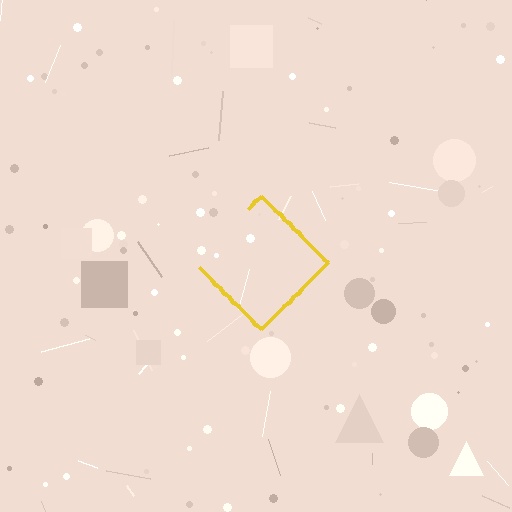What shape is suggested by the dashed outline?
The dashed outline suggests a diamond.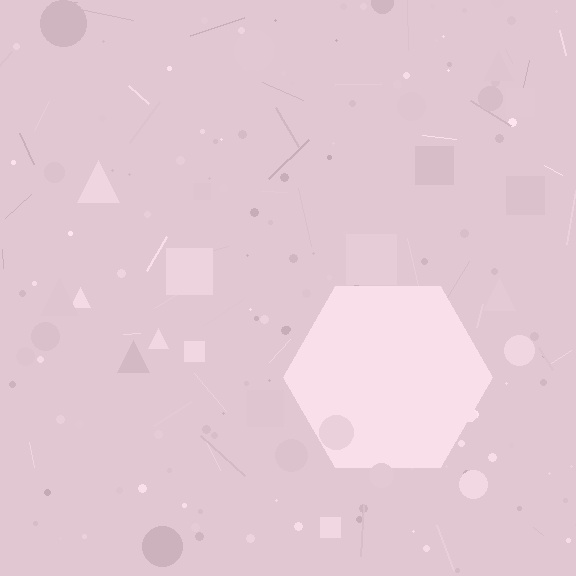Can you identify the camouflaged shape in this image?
The camouflaged shape is a hexagon.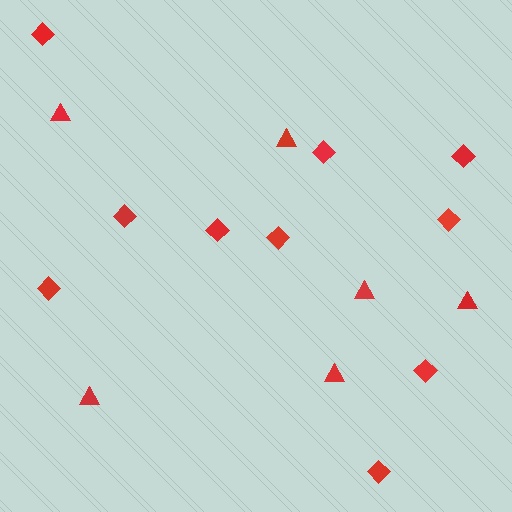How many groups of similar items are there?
There are 2 groups: one group of triangles (6) and one group of diamonds (10).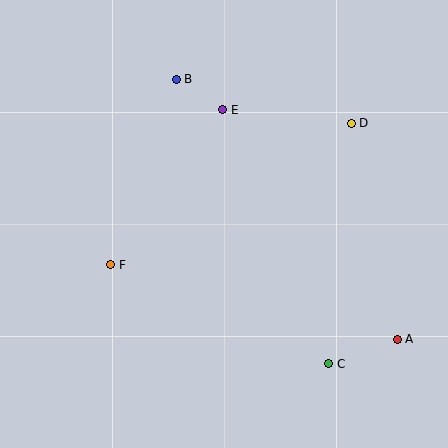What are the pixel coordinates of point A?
Point A is at (397, 339).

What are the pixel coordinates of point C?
Point C is at (329, 364).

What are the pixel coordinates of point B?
Point B is at (176, 79).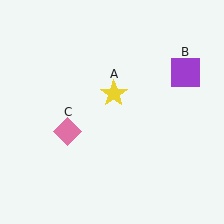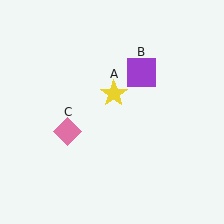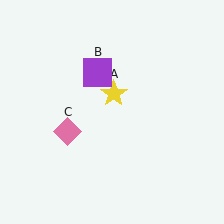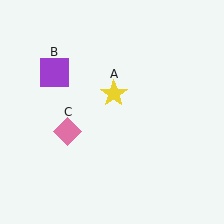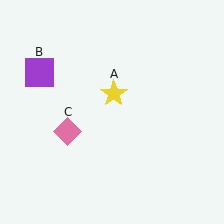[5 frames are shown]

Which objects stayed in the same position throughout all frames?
Yellow star (object A) and pink diamond (object C) remained stationary.